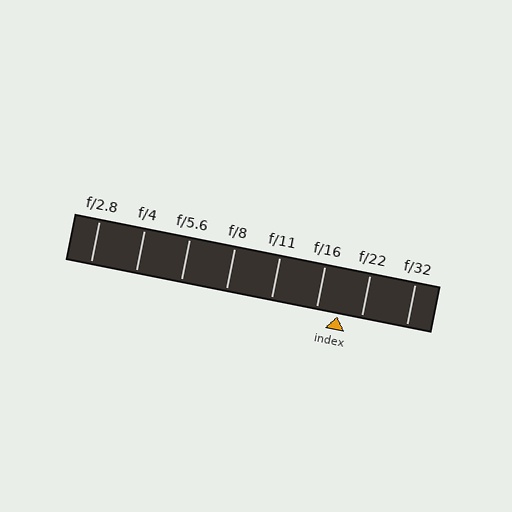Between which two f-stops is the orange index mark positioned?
The index mark is between f/16 and f/22.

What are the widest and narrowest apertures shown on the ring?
The widest aperture shown is f/2.8 and the narrowest is f/32.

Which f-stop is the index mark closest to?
The index mark is closest to f/16.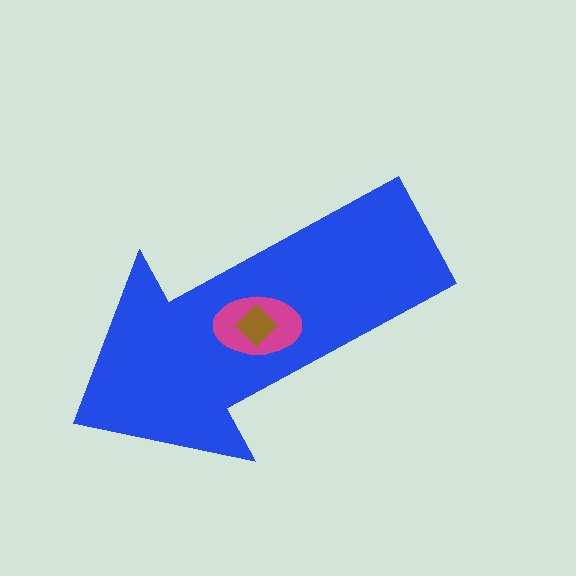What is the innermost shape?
The brown diamond.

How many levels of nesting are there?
3.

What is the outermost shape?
The blue arrow.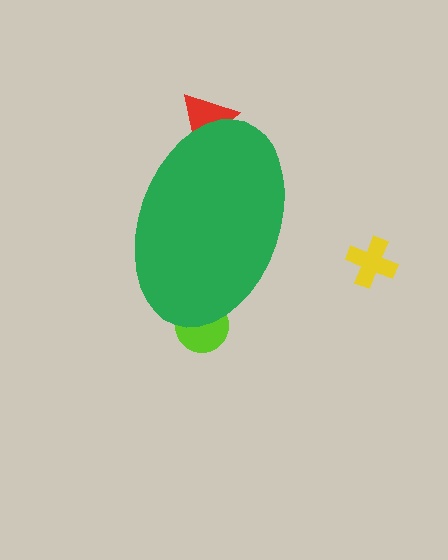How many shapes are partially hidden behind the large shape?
2 shapes are partially hidden.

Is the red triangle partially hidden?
Yes, the red triangle is partially hidden behind the green ellipse.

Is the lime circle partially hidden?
Yes, the lime circle is partially hidden behind the green ellipse.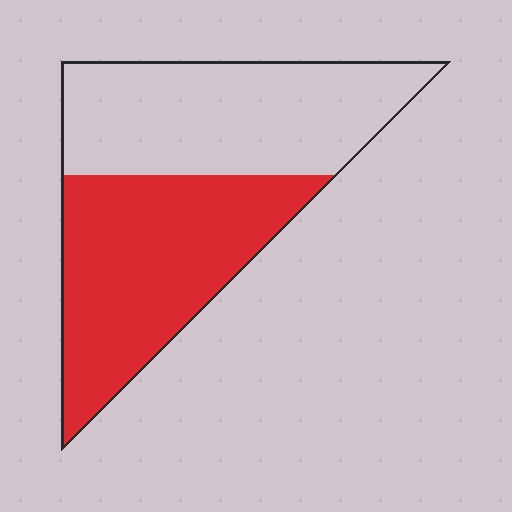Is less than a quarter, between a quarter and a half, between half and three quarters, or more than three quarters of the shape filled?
Between half and three quarters.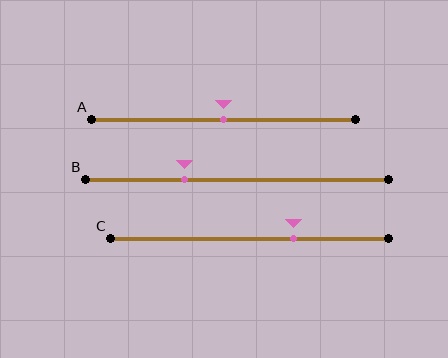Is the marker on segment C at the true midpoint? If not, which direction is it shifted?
No, the marker on segment C is shifted to the right by about 16% of the segment length.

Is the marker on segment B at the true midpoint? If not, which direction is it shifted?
No, the marker on segment B is shifted to the left by about 17% of the segment length.